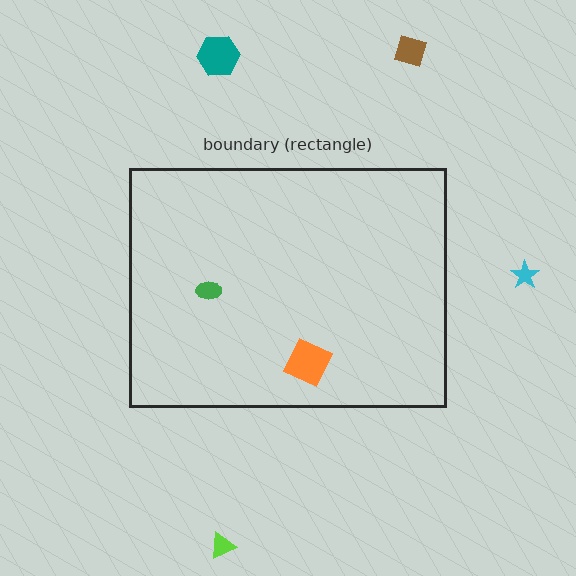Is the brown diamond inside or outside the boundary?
Outside.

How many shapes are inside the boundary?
2 inside, 4 outside.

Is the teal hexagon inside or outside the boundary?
Outside.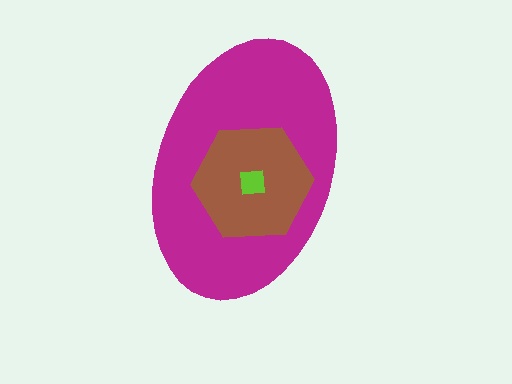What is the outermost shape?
The magenta ellipse.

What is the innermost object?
The lime square.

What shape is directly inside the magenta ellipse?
The brown hexagon.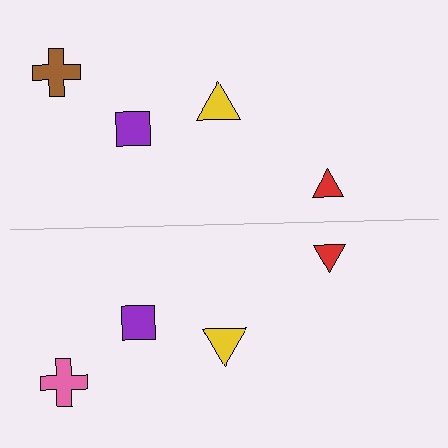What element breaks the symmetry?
The pink cross on the bottom side breaks the symmetry — its mirror counterpart is brown.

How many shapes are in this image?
There are 8 shapes in this image.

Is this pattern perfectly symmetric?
No, the pattern is not perfectly symmetric. The pink cross on the bottom side breaks the symmetry — its mirror counterpart is brown.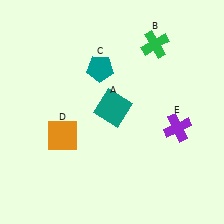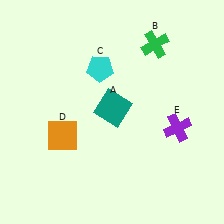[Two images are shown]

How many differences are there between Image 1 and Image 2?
There is 1 difference between the two images.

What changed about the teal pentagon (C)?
In Image 1, C is teal. In Image 2, it changed to cyan.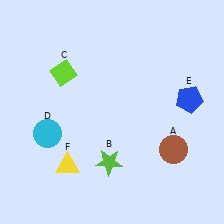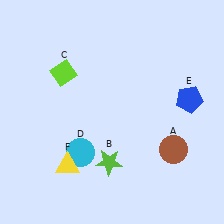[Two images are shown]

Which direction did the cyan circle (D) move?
The cyan circle (D) moved right.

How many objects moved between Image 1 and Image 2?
1 object moved between the two images.